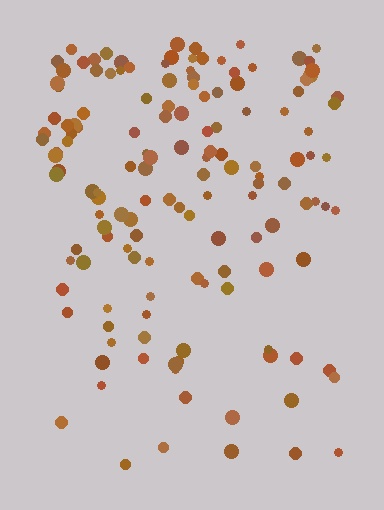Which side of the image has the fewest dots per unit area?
The bottom.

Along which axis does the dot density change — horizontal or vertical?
Vertical.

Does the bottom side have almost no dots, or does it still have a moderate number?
Still a moderate number, just noticeably fewer than the top.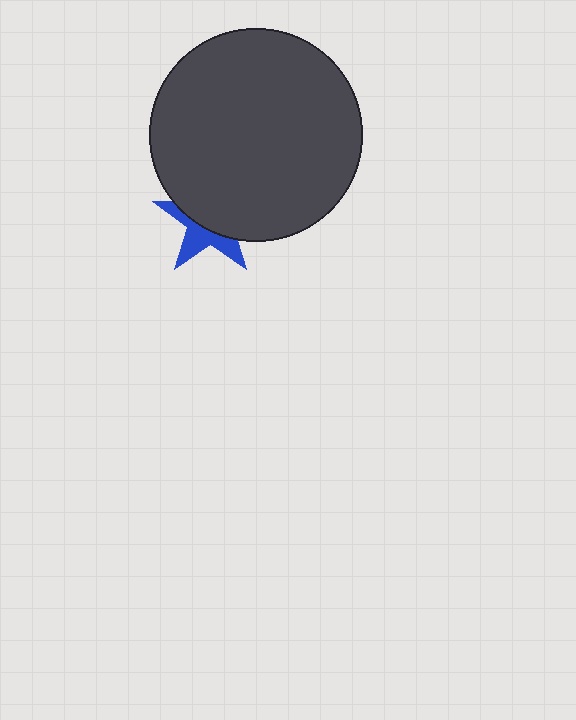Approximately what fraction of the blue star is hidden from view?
Roughly 59% of the blue star is hidden behind the dark gray circle.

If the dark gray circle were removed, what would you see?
You would see the complete blue star.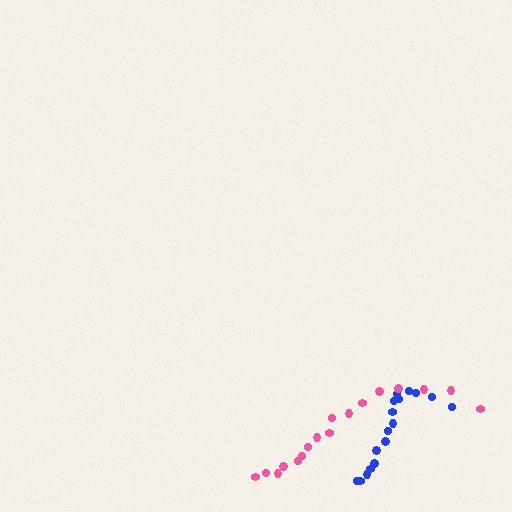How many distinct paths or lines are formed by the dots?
There are 2 distinct paths.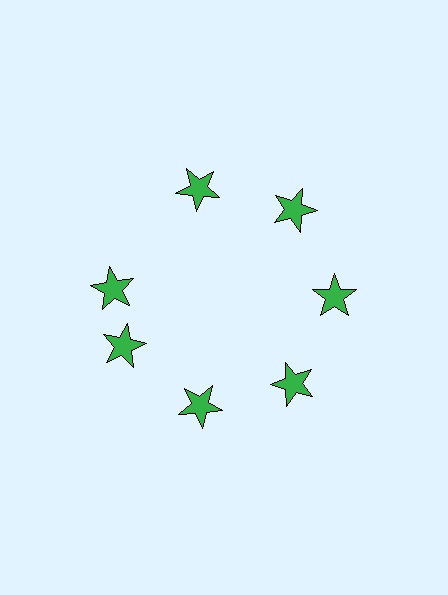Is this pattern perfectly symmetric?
No. The 7 green stars are arranged in a ring, but one element near the 10 o'clock position is rotated out of alignment along the ring, breaking the 7-fold rotational symmetry.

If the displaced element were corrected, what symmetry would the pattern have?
It would have 7-fold rotational symmetry — the pattern would map onto itself every 51 degrees.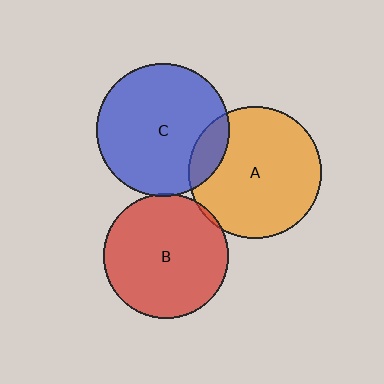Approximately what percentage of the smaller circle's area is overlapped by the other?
Approximately 5%.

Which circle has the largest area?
Circle C (blue).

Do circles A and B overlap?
Yes.